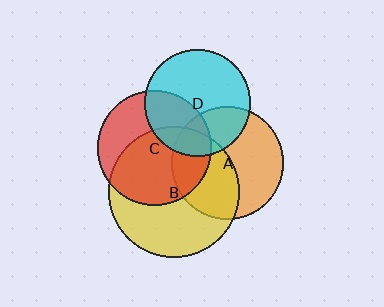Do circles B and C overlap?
Yes.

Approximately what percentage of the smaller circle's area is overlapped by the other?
Approximately 60%.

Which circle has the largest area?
Circle B (yellow).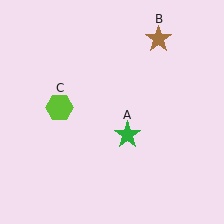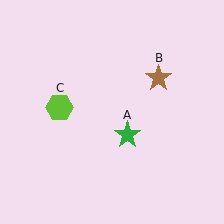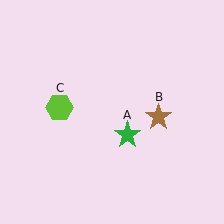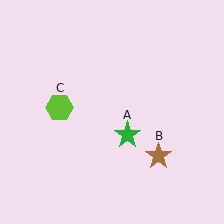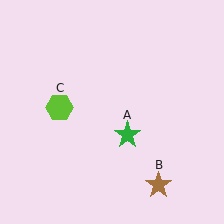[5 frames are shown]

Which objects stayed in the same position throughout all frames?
Green star (object A) and lime hexagon (object C) remained stationary.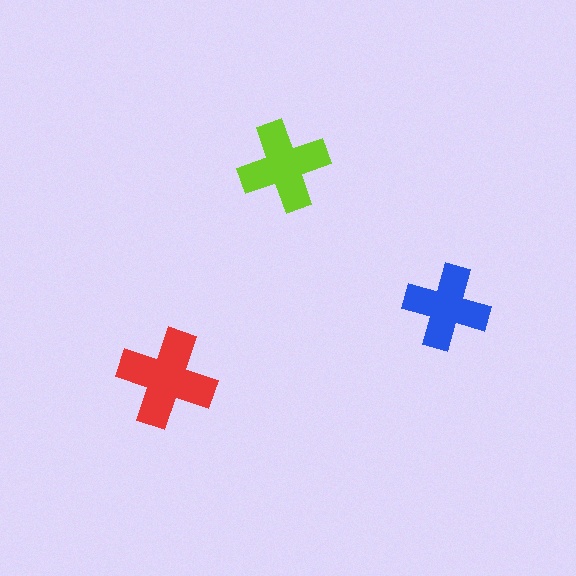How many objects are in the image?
There are 3 objects in the image.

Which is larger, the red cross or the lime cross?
The red one.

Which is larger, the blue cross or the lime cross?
The lime one.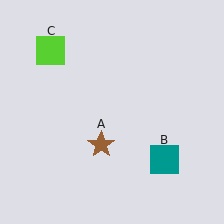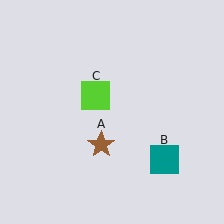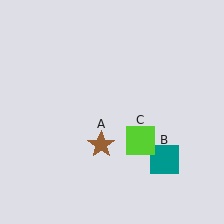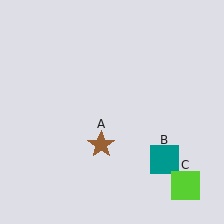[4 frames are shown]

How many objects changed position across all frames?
1 object changed position: lime square (object C).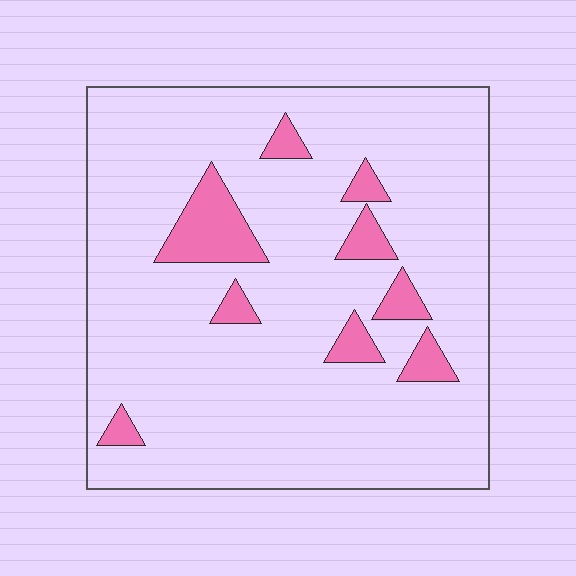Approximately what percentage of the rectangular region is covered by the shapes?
Approximately 10%.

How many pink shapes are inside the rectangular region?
9.